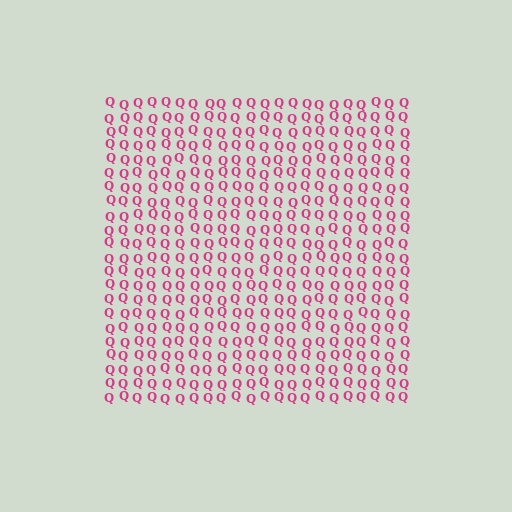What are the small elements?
The small elements are letter Q's.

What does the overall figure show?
The overall figure shows a square.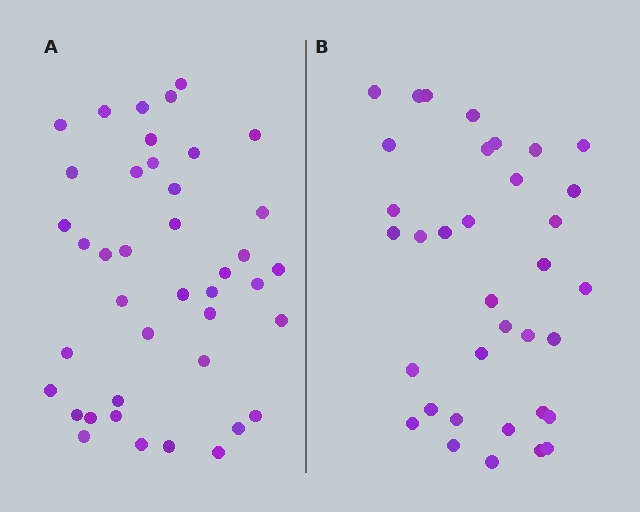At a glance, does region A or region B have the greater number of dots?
Region A (the left region) has more dots.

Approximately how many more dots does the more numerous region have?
Region A has about 6 more dots than region B.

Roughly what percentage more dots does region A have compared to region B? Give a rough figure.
About 15% more.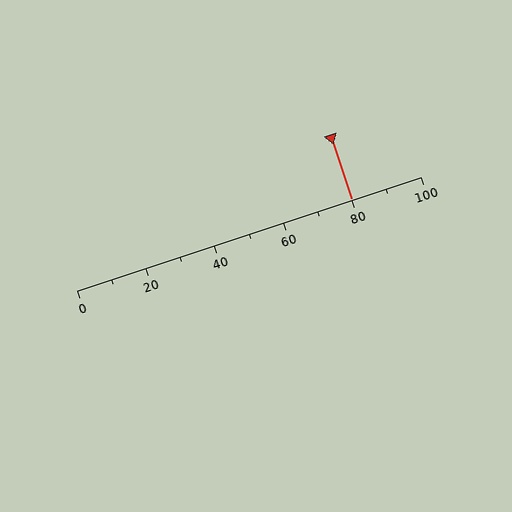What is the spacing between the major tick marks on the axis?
The major ticks are spaced 20 apart.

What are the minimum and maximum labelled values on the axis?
The axis runs from 0 to 100.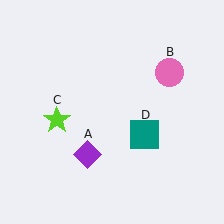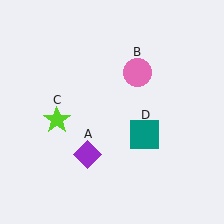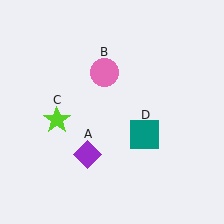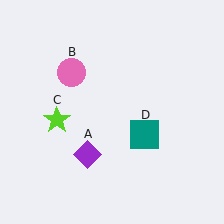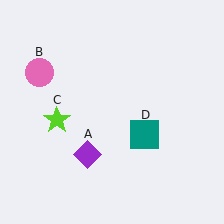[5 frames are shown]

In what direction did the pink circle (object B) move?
The pink circle (object B) moved left.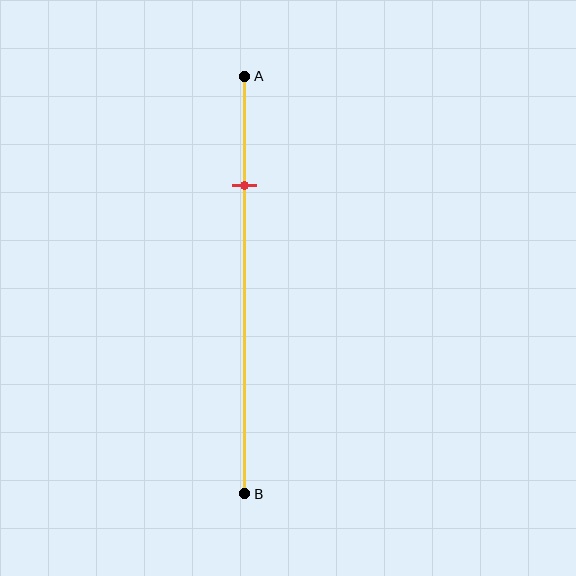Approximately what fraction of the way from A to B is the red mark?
The red mark is approximately 25% of the way from A to B.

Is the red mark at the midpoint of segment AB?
No, the mark is at about 25% from A, not at the 50% midpoint.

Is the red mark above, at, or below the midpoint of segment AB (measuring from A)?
The red mark is above the midpoint of segment AB.